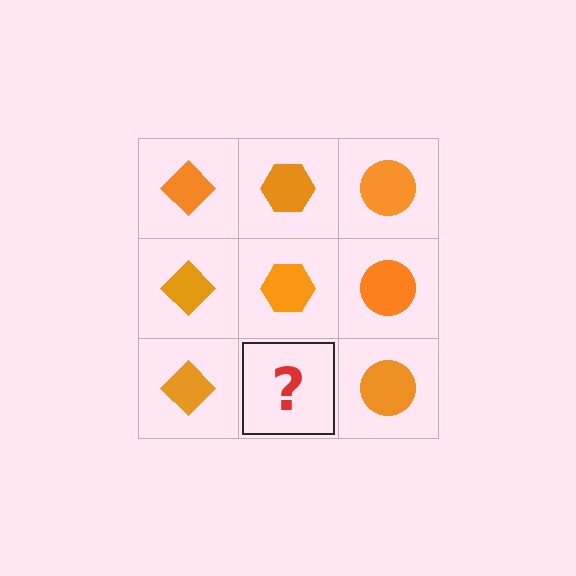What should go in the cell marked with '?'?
The missing cell should contain an orange hexagon.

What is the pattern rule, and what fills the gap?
The rule is that each column has a consistent shape. The gap should be filled with an orange hexagon.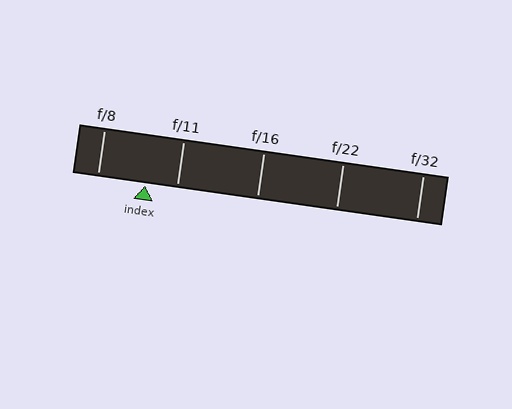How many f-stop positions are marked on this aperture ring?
There are 5 f-stop positions marked.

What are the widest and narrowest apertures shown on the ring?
The widest aperture shown is f/8 and the narrowest is f/32.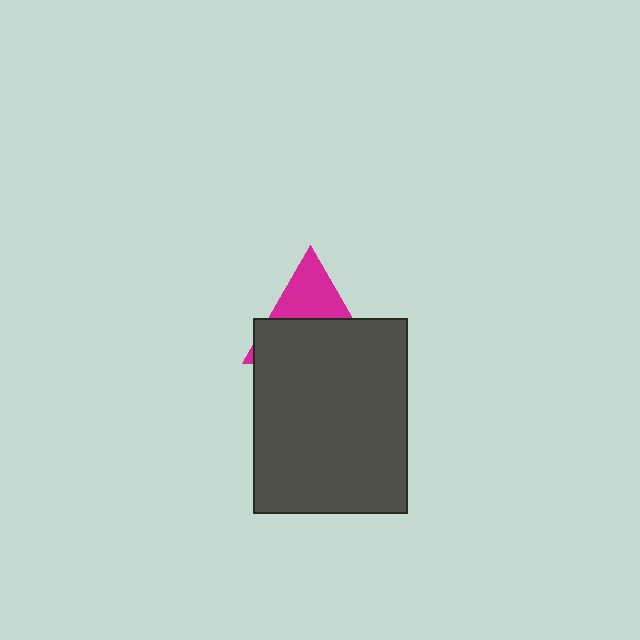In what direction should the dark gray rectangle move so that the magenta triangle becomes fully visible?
The dark gray rectangle should move down. That is the shortest direction to clear the overlap and leave the magenta triangle fully visible.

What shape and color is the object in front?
The object in front is a dark gray rectangle.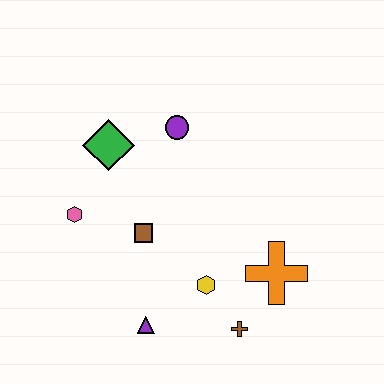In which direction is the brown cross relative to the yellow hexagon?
The brown cross is below the yellow hexagon.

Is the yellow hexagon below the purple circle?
Yes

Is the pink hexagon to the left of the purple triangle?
Yes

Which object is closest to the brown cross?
The yellow hexagon is closest to the brown cross.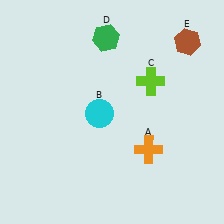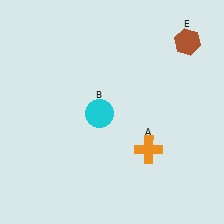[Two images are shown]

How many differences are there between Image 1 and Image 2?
There are 2 differences between the two images.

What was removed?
The lime cross (C), the green hexagon (D) were removed in Image 2.